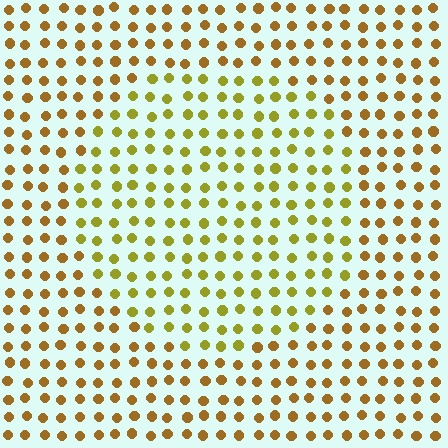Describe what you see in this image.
The image is filled with small brown elements in a uniform arrangement. A circle-shaped region is visible where the elements are tinted to a slightly different hue, forming a subtle color boundary.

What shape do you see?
I see a circle.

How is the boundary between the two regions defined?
The boundary is defined purely by a slight shift in hue (about 28 degrees). Spacing, size, and orientation are identical on both sides.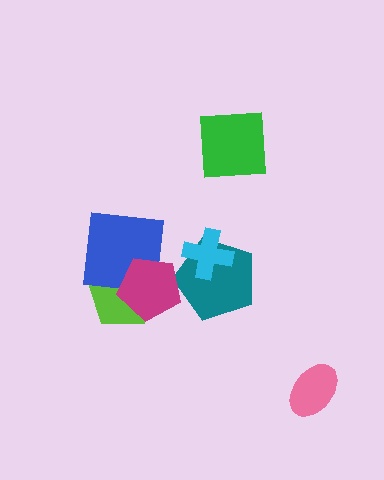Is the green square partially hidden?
No, no other shape covers it.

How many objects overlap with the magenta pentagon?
3 objects overlap with the magenta pentagon.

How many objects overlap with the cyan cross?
1 object overlaps with the cyan cross.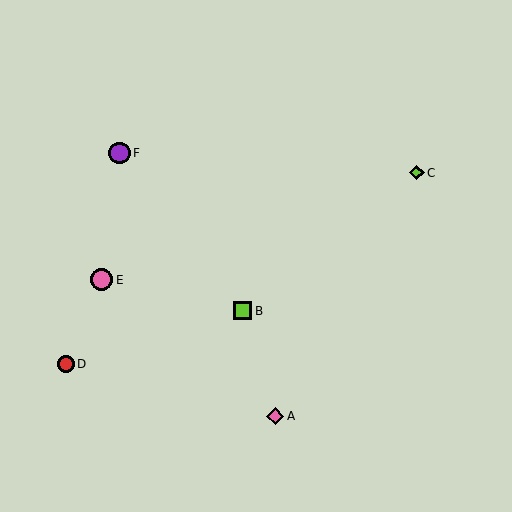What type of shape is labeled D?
Shape D is a red circle.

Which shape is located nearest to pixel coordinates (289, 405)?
The pink diamond (labeled A) at (275, 416) is nearest to that location.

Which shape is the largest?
The pink circle (labeled E) is the largest.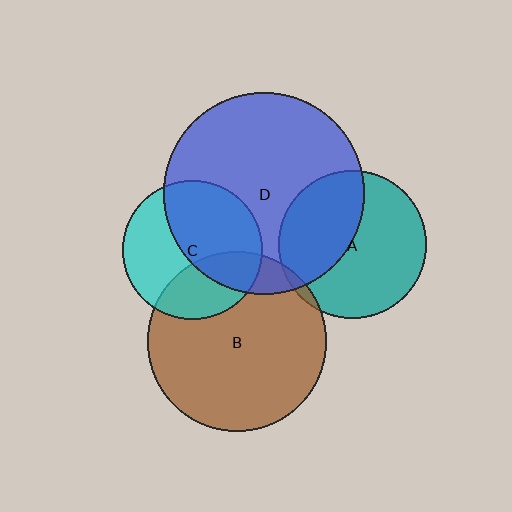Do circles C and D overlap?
Yes.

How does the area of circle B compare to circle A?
Approximately 1.5 times.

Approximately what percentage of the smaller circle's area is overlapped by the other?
Approximately 50%.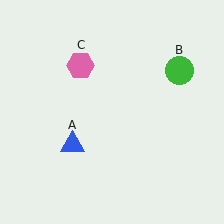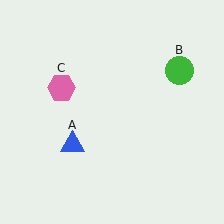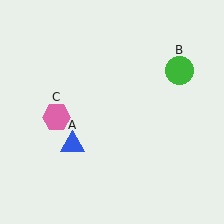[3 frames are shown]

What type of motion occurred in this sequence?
The pink hexagon (object C) rotated counterclockwise around the center of the scene.